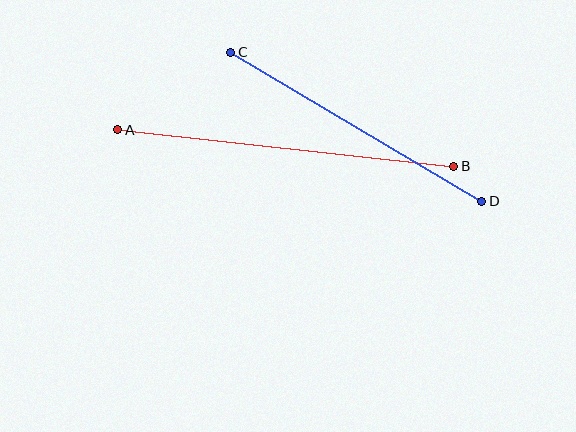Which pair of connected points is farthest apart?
Points A and B are farthest apart.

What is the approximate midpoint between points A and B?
The midpoint is at approximately (286, 148) pixels.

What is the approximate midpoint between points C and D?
The midpoint is at approximately (356, 127) pixels.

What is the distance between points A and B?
The distance is approximately 338 pixels.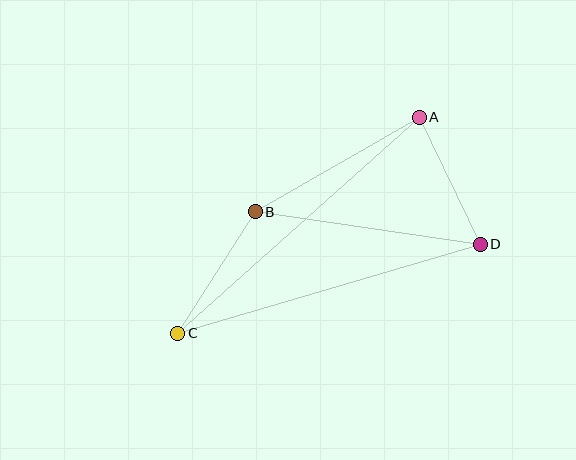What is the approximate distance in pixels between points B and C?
The distance between B and C is approximately 144 pixels.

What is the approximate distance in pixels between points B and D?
The distance between B and D is approximately 227 pixels.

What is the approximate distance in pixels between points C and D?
The distance between C and D is approximately 315 pixels.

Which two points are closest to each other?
Points A and D are closest to each other.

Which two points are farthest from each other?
Points A and C are farthest from each other.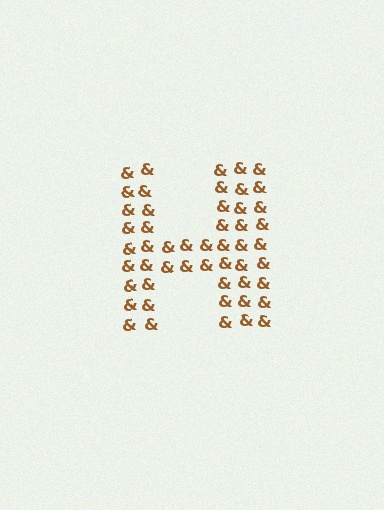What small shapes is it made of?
It is made of small ampersands.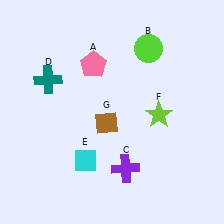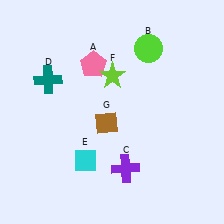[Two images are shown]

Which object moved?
The lime star (F) moved left.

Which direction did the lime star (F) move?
The lime star (F) moved left.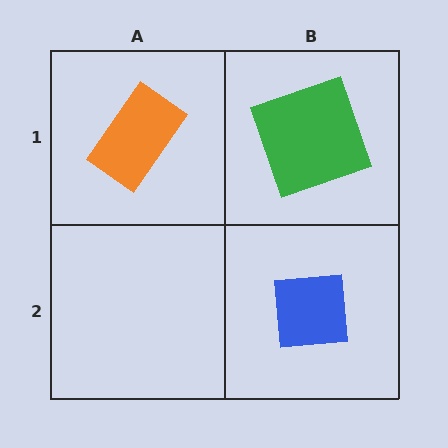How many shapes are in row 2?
1 shape.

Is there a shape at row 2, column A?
No, that cell is empty.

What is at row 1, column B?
A green square.